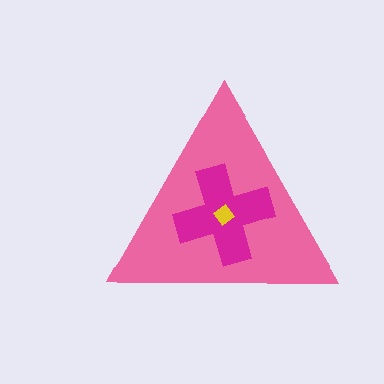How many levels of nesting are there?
3.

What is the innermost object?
The yellow diamond.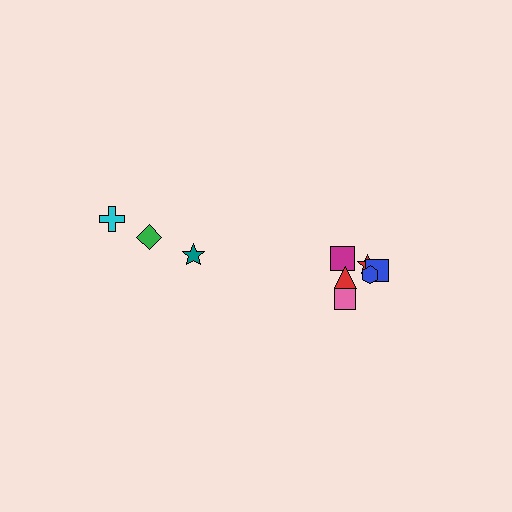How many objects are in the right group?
There are 6 objects.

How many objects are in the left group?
There are 3 objects.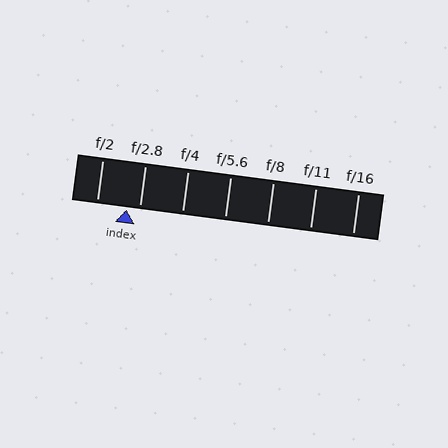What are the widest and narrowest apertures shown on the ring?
The widest aperture shown is f/2 and the narrowest is f/16.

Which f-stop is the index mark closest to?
The index mark is closest to f/2.8.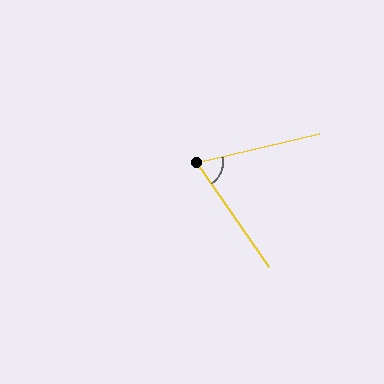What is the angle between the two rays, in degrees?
Approximately 69 degrees.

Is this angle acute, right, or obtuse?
It is acute.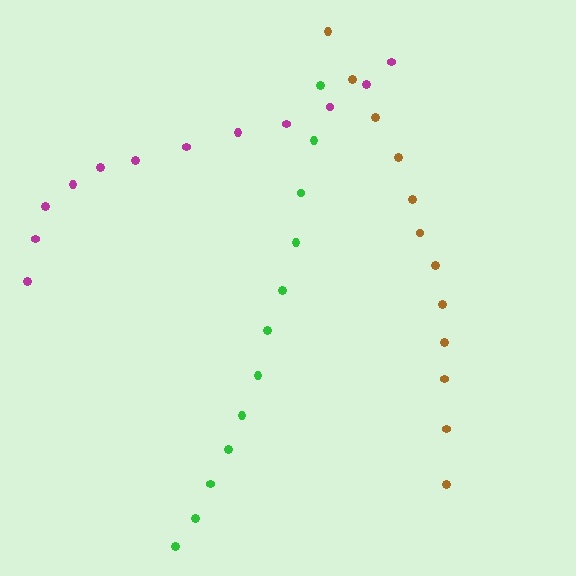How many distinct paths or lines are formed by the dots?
There are 3 distinct paths.